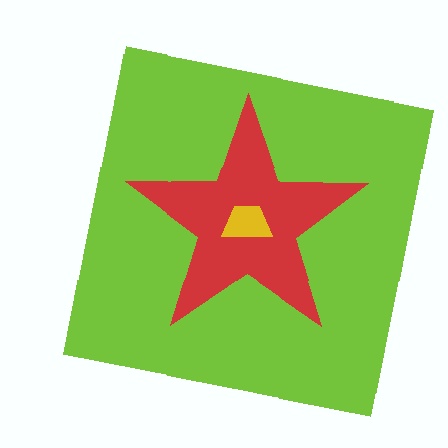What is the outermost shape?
The lime square.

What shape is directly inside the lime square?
The red star.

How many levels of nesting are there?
3.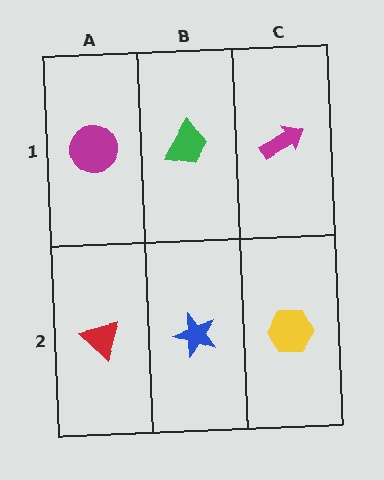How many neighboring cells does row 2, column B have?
3.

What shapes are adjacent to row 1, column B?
A blue star (row 2, column B), a magenta circle (row 1, column A), a magenta arrow (row 1, column C).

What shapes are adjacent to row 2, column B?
A green trapezoid (row 1, column B), a red triangle (row 2, column A), a yellow hexagon (row 2, column C).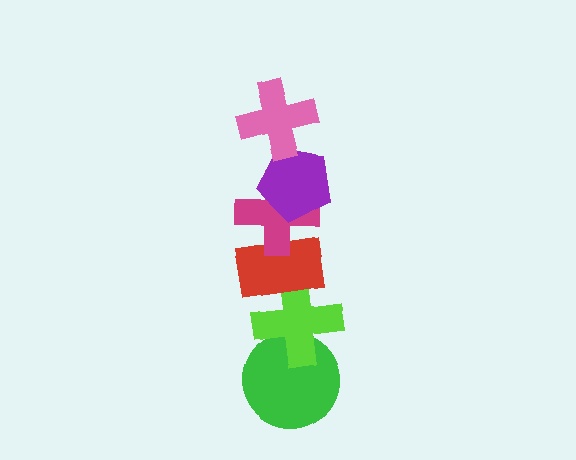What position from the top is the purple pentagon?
The purple pentagon is 2nd from the top.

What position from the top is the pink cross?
The pink cross is 1st from the top.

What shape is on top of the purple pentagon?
The pink cross is on top of the purple pentagon.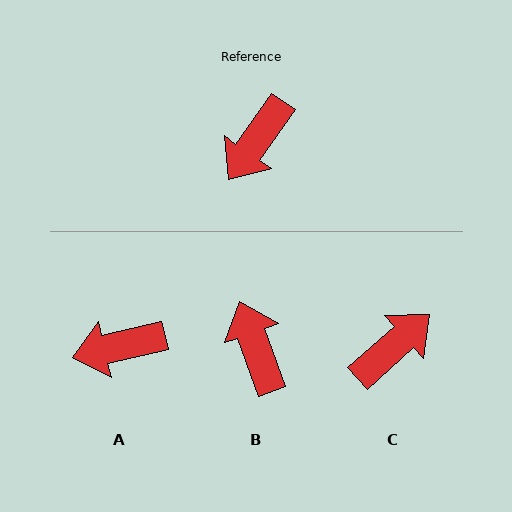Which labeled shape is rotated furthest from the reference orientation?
C, about 167 degrees away.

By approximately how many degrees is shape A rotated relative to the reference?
Approximately 42 degrees clockwise.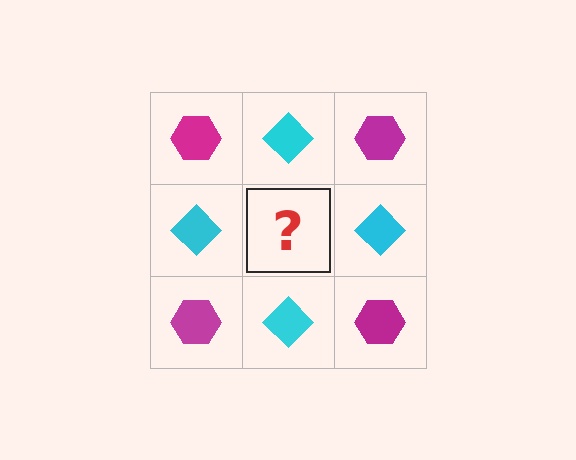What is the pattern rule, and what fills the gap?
The rule is that it alternates magenta hexagon and cyan diamond in a checkerboard pattern. The gap should be filled with a magenta hexagon.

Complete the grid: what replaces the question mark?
The question mark should be replaced with a magenta hexagon.